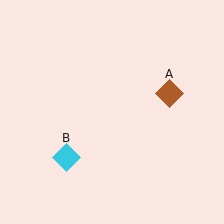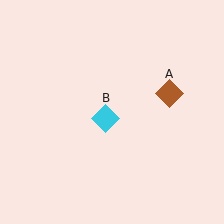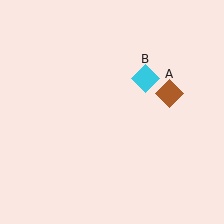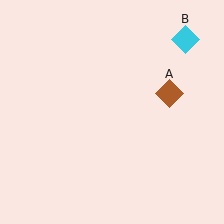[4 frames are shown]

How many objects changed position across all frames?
1 object changed position: cyan diamond (object B).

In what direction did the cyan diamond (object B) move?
The cyan diamond (object B) moved up and to the right.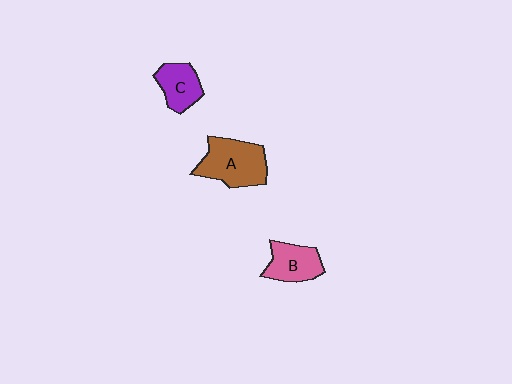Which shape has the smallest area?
Shape C (purple).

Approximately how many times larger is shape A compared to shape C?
Approximately 1.6 times.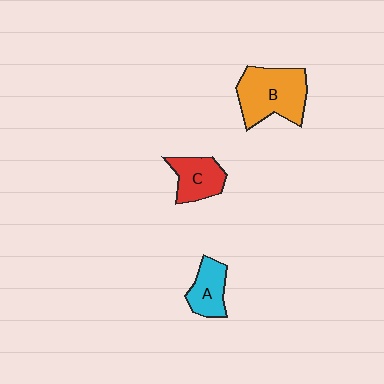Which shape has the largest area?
Shape B (orange).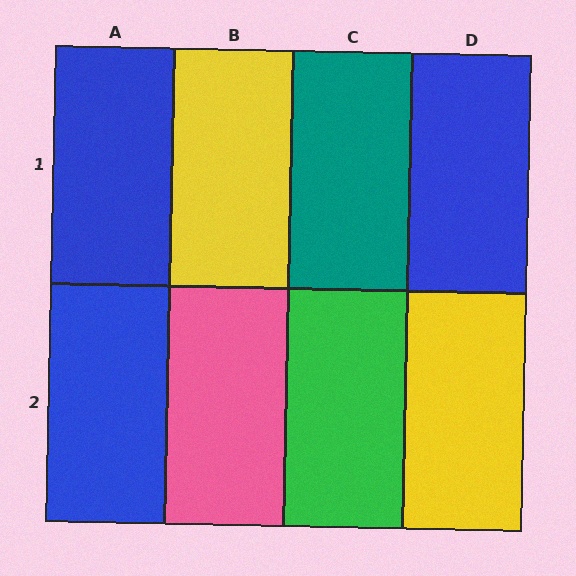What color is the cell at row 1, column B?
Yellow.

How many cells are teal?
1 cell is teal.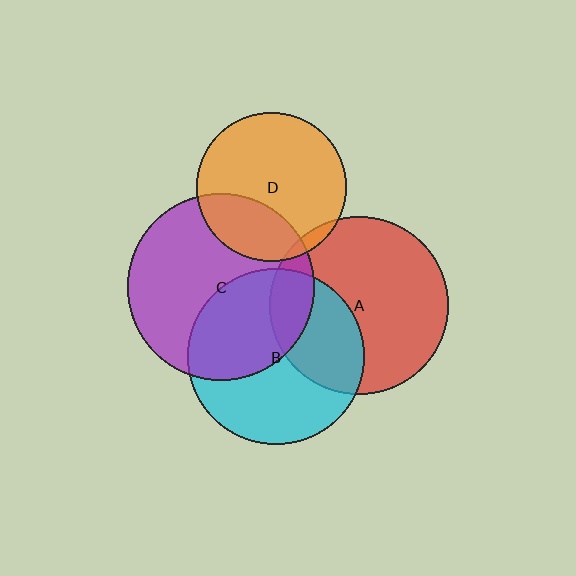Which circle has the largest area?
Circle C (purple).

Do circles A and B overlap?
Yes.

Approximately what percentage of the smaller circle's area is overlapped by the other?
Approximately 35%.